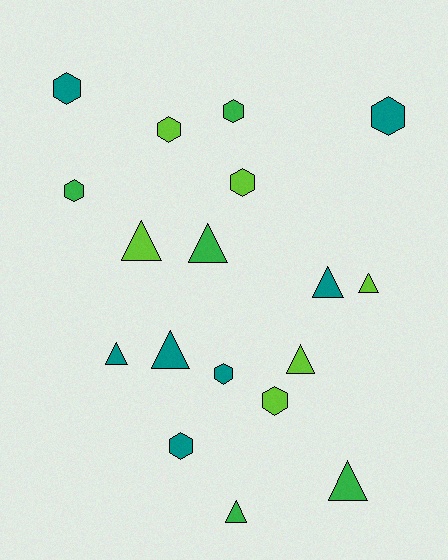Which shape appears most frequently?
Hexagon, with 9 objects.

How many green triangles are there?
There are 3 green triangles.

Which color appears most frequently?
Teal, with 7 objects.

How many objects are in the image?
There are 18 objects.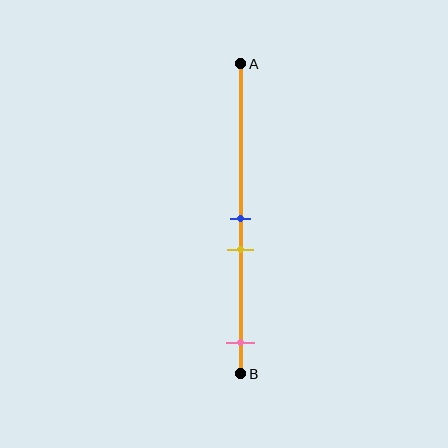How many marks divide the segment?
There are 3 marks dividing the segment.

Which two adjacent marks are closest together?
The blue and yellow marks are the closest adjacent pair.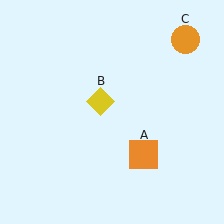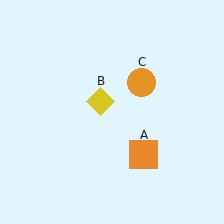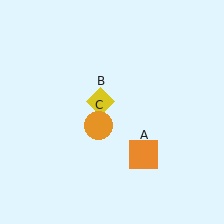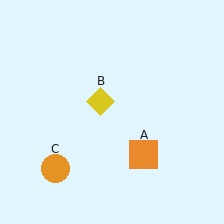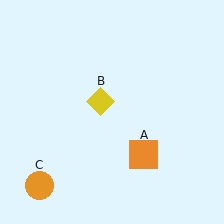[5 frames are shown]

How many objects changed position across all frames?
1 object changed position: orange circle (object C).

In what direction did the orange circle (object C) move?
The orange circle (object C) moved down and to the left.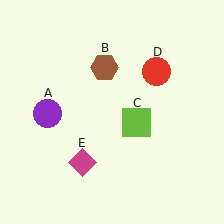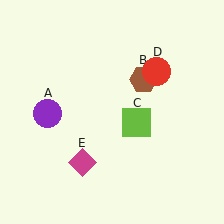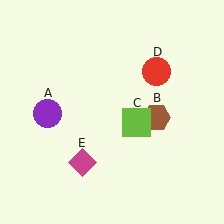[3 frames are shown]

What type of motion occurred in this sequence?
The brown hexagon (object B) rotated clockwise around the center of the scene.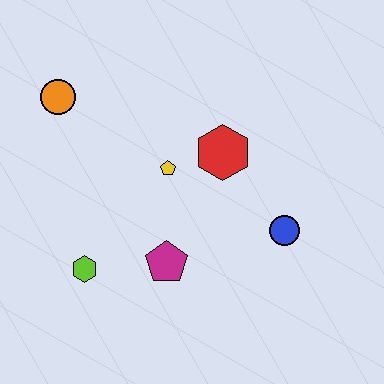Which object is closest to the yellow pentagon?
The red hexagon is closest to the yellow pentagon.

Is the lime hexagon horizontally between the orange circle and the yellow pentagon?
Yes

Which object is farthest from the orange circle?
The blue circle is farthest from the orange circle.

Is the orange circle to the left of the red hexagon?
Yes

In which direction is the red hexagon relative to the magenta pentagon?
The red hexagon is above the magenta pentagon.